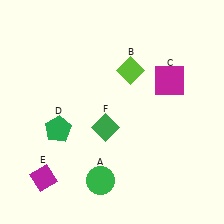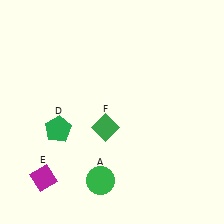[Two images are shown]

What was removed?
The magenta square (C), the lime diamond (B) were removed in Image 2.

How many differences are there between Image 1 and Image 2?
There are 2 differences between the two images.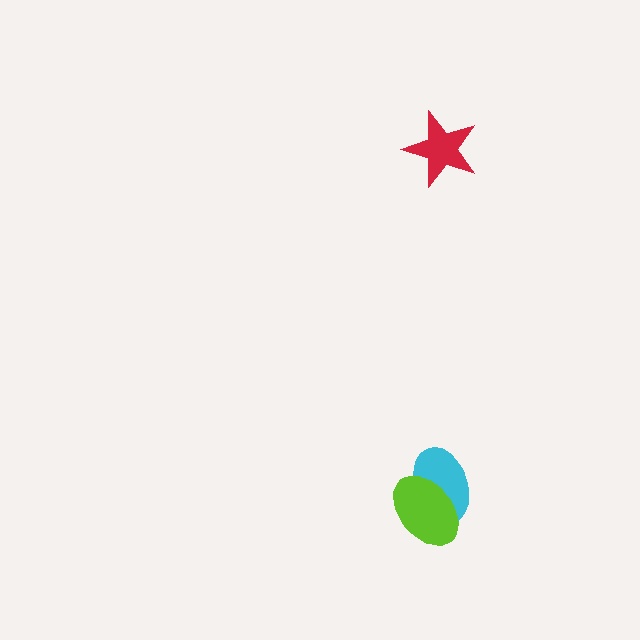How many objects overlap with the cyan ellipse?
1 object overlaps with the cyan ellipse.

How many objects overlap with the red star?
0 objects overlap with the red star.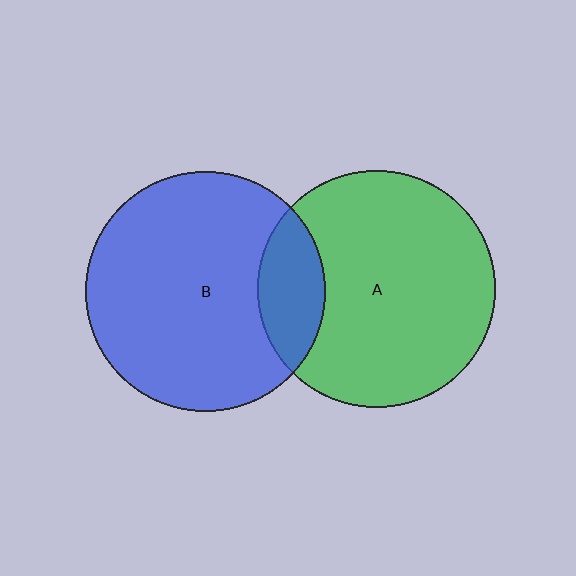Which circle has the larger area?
Circle B (blue).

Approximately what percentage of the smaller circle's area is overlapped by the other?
Approximately 20%.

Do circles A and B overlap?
Yes.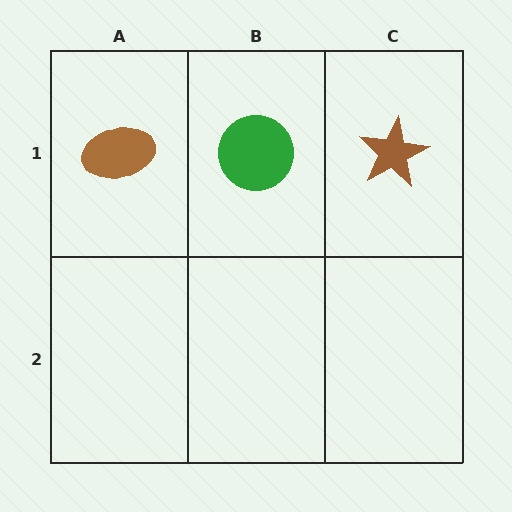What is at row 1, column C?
A brown star.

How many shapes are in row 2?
0 shapes.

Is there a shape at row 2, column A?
No, that cell is empty.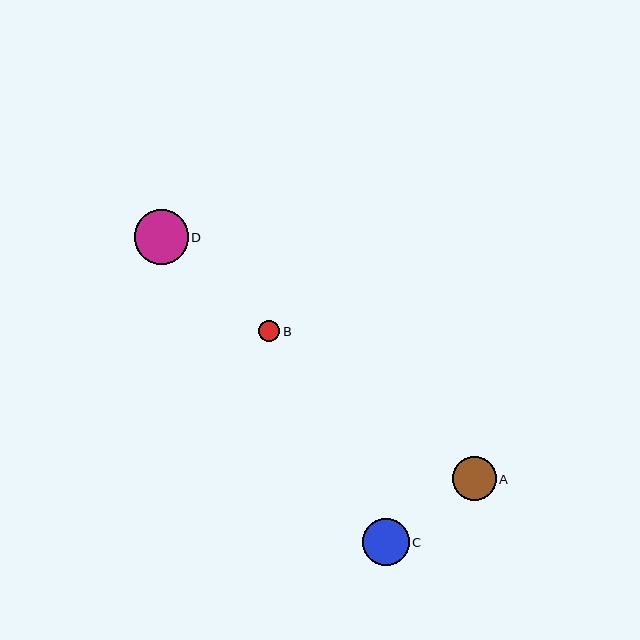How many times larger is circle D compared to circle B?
Circle D is approximately 2.6 times the size of circle B.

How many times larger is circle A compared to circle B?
Circle A is approximately 2.1 times the size of circle B.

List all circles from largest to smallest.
From largest to smallest: D, C, A, B.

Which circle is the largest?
Circle D is the largest with a size of approximately 54 pixels.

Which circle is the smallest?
Circle B is the smallest with a size of approximately 21 pixels.